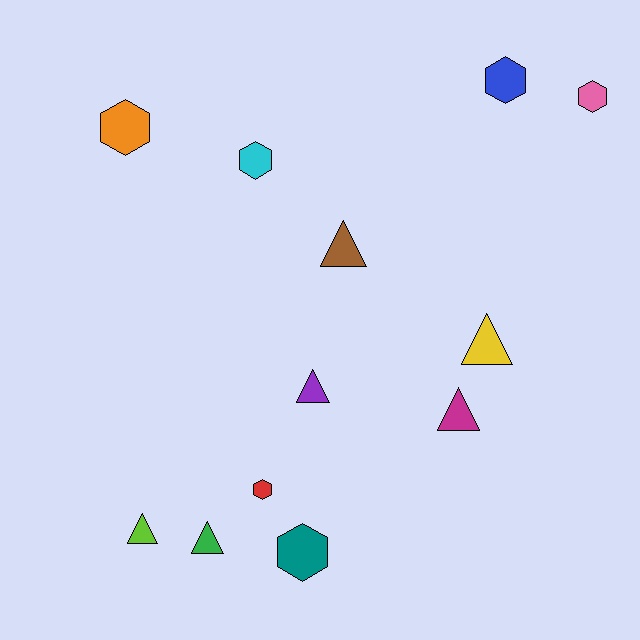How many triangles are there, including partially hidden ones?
There are 6 triangles.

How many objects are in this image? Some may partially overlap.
There are 12 objects.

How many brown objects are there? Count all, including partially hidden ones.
There is 1 brown object.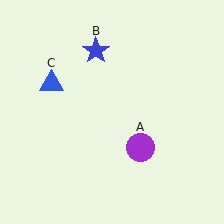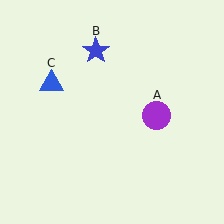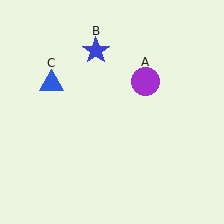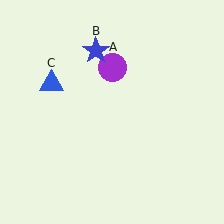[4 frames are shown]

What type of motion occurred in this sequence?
The purple circle (object A) rotated counterclockwise around the center of the scene.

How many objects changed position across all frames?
1 object changed position: purple circle (object A).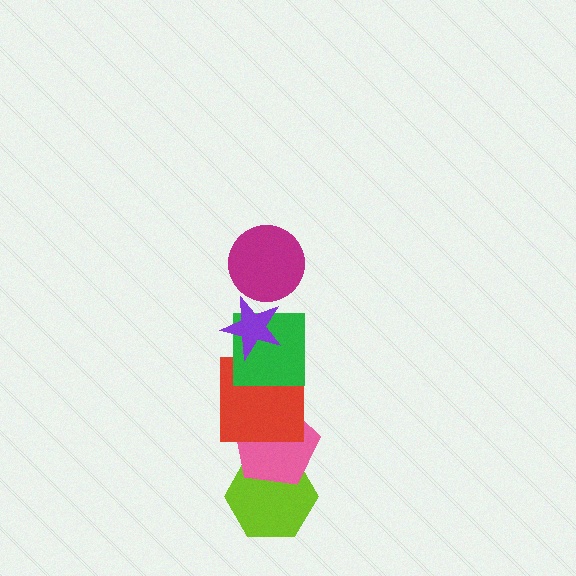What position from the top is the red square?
The red square is 4th from the top.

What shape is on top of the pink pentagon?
The red square is on top of the pink pentagon.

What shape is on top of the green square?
The purple star is on top of the green square.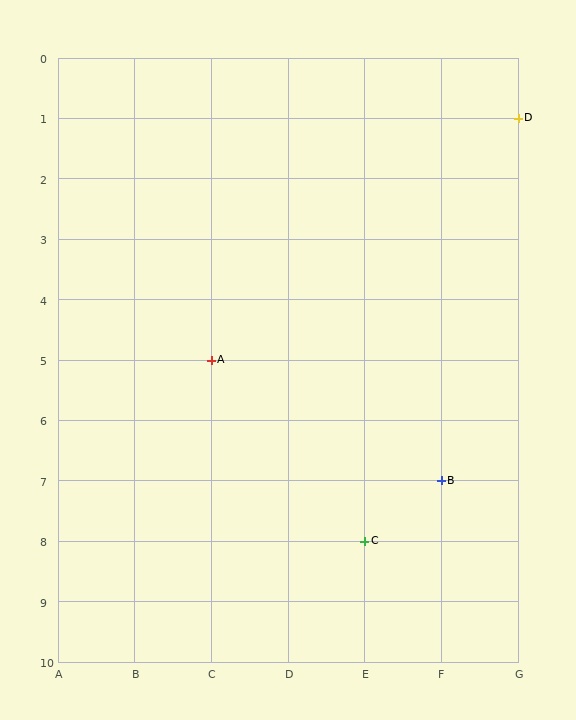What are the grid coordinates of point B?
Point B is at grid coordinates (F, 7).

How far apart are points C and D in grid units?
Points C and D are 2 columns and 7 rows apart (about 7.3 grid units diagonally).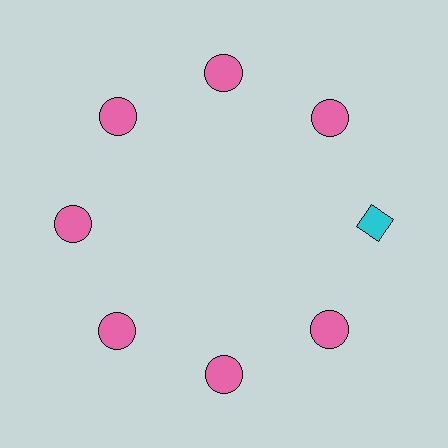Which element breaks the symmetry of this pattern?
The cyan diamond at roughly the 3 o'clock position breaks the symmetry. All other shapes are pink circles.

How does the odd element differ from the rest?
It differs in both color (cyan instead of pink) and shape (diamond instead of circle).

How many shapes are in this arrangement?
There are 8 shapes arranged in a ring pattern.